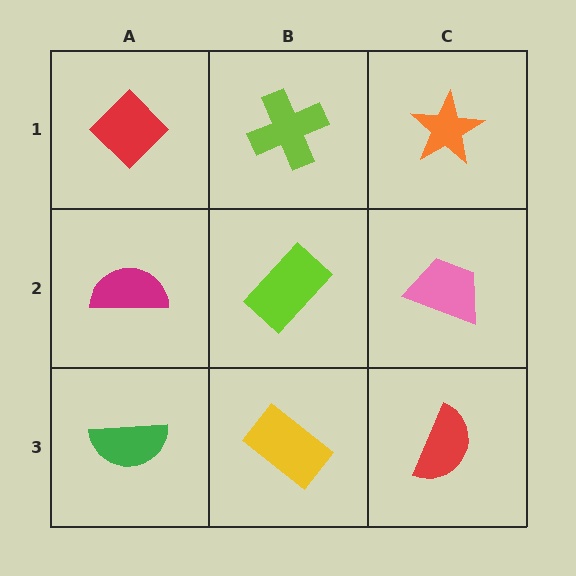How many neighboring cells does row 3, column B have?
3.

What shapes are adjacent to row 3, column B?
A lime rectangle (row 2, column B), a green semicircle (row 3, column A), a red semicircle (row 3, column C).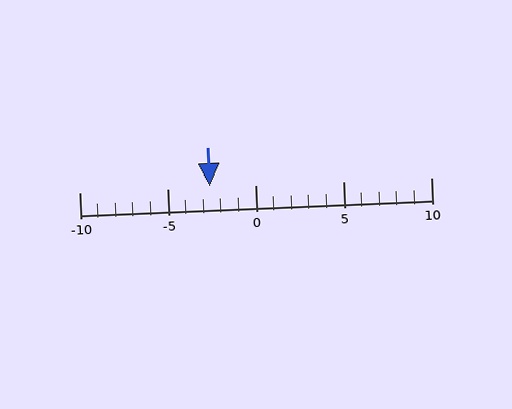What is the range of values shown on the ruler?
The ruler shows values from -10 to 10.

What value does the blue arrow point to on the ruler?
The blue arrow points to approximately -3.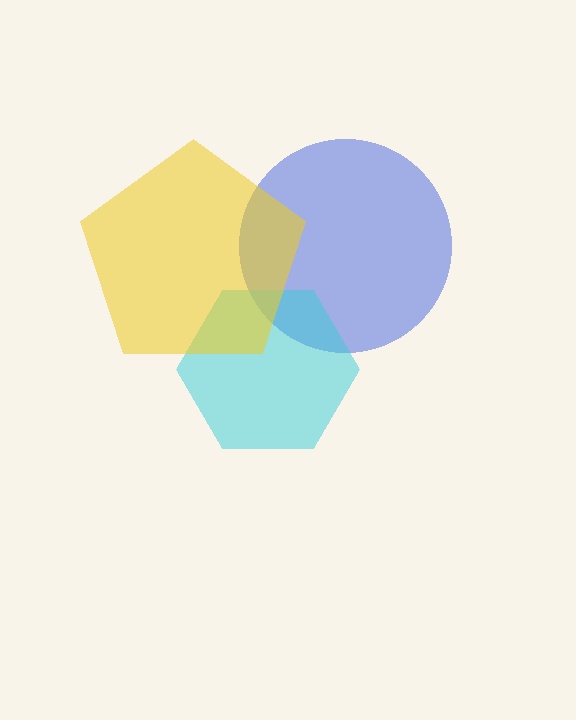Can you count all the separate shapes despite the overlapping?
Yes, there are 3 separate shapes.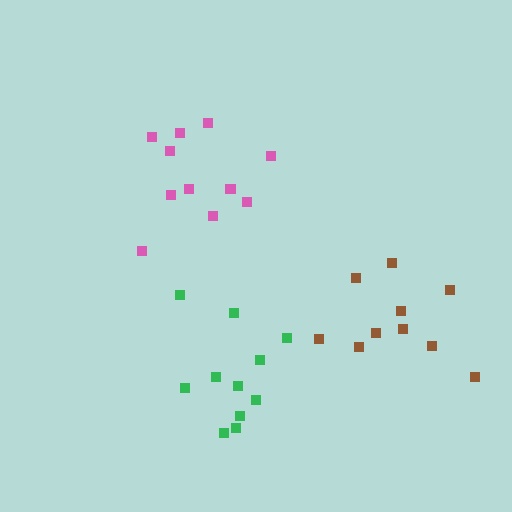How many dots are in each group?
Group 1: 12 dots, Group 2: 10 dots, Group 3: 11 dots (33 total).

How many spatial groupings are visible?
There are 3 spatial groupings.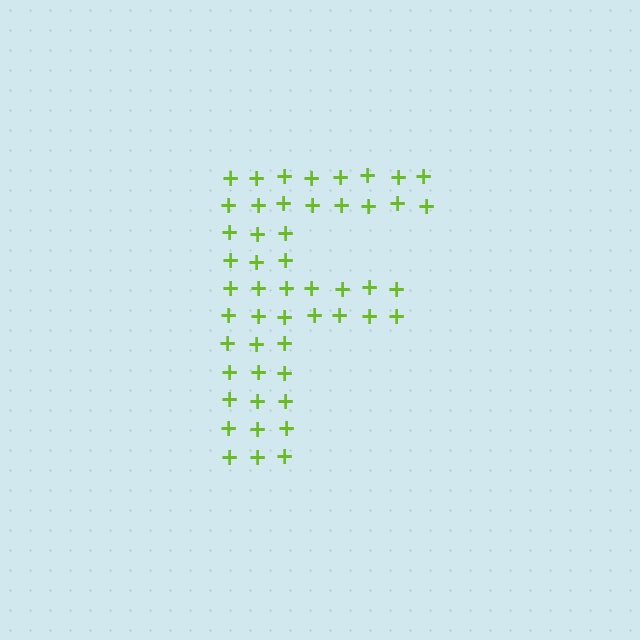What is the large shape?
The large shape is the letter F.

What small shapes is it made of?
It is made of small plus signs.